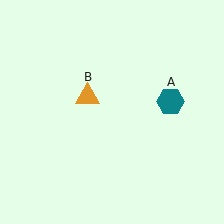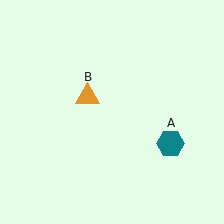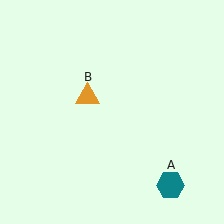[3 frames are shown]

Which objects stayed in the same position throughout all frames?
Orange triangle (object B) remained stationary.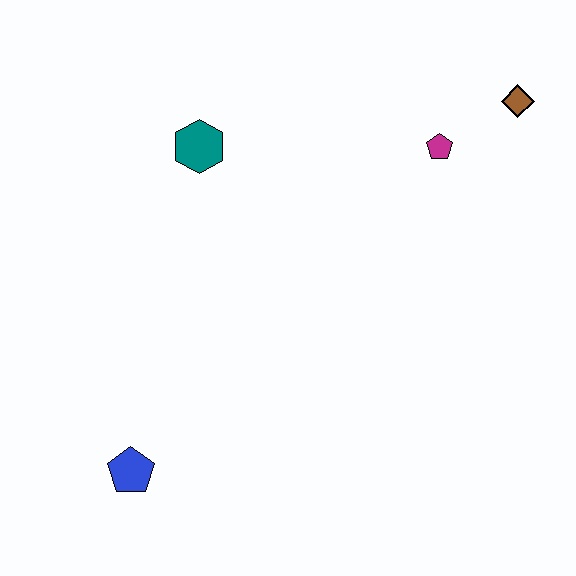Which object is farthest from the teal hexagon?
The blue pentagon is farthest from the teal hexagon.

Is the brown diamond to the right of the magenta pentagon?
Yes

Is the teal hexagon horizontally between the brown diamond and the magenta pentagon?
No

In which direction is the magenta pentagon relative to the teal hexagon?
The magenta pentagon is to the right of the teal hexagon.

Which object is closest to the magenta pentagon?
The brown diamond is closest to the magenta pentagon.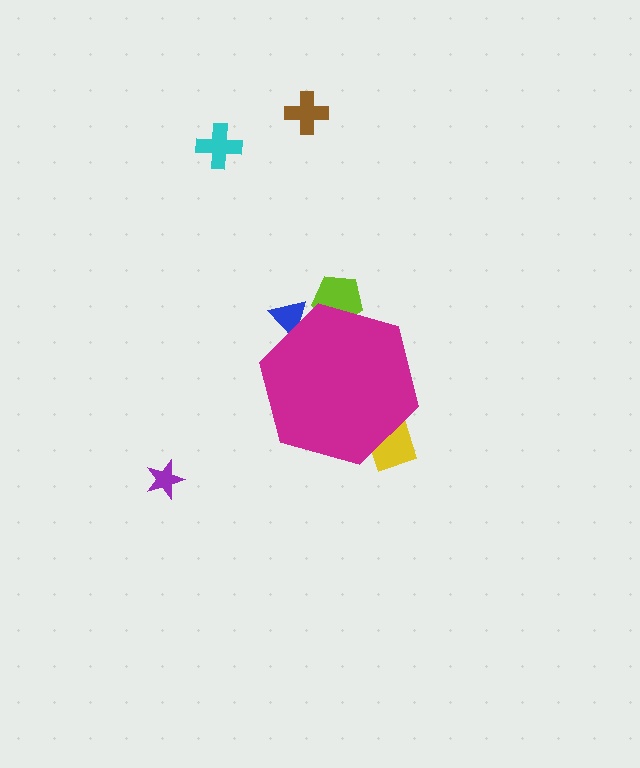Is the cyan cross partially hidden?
No, the cyan cross is fully visible.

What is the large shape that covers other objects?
A magenta hexagon.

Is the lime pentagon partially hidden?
Yes, the lime pentagon is partially hidden behind the magenta hexagon.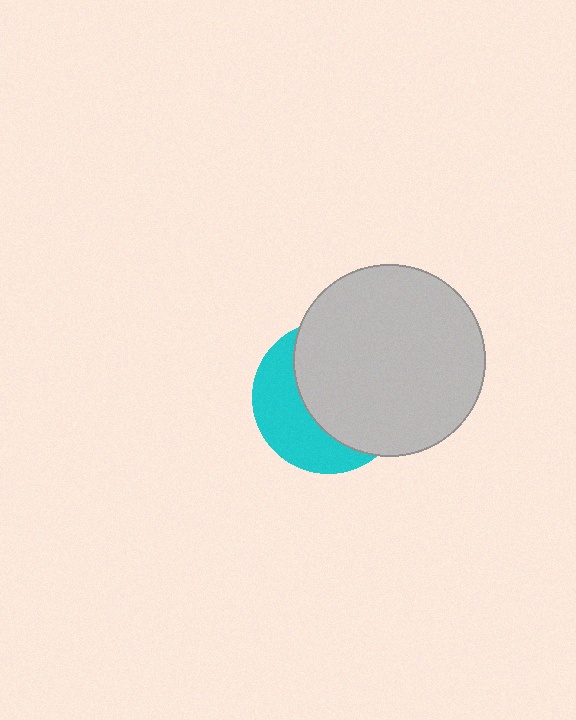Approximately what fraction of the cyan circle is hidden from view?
Roughly 61% of the cyan circle is hidden behind the light gray circle.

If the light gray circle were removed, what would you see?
You would see the complete cyan circle.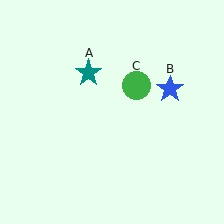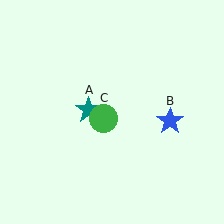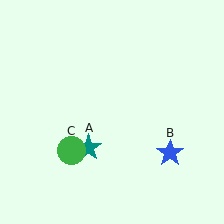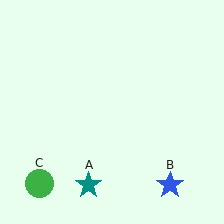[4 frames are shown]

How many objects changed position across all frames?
3 objects changed position: teal star (object A), blue star (object B), green circle (object C).